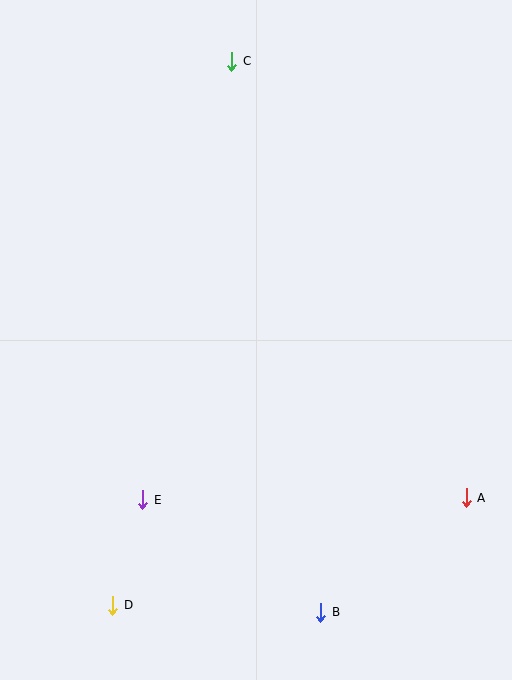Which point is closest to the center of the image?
Point E at (143, 500) is closest to the center.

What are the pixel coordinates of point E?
Point E is at (143, 500).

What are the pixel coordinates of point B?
Point B is at (321, 612).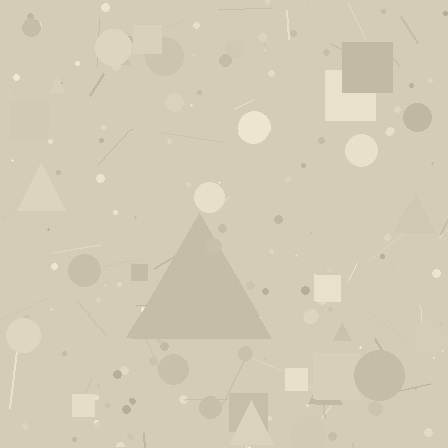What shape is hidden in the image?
A triangle is hidden in the image.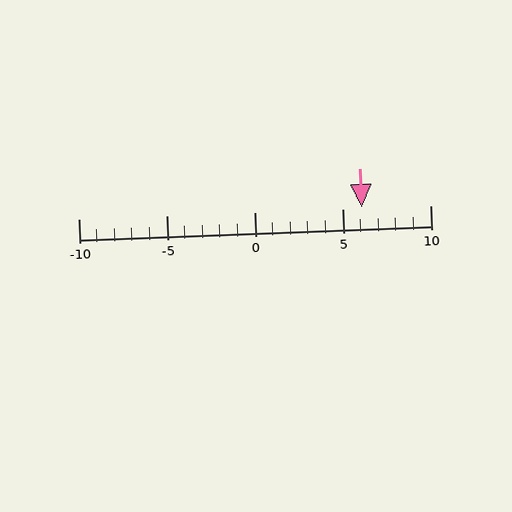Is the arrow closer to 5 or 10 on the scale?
The arrow is closer to 5.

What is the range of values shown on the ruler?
The ruler shows values from -10 to 10.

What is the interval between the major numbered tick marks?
The major tick marks are spaced 5 units apart.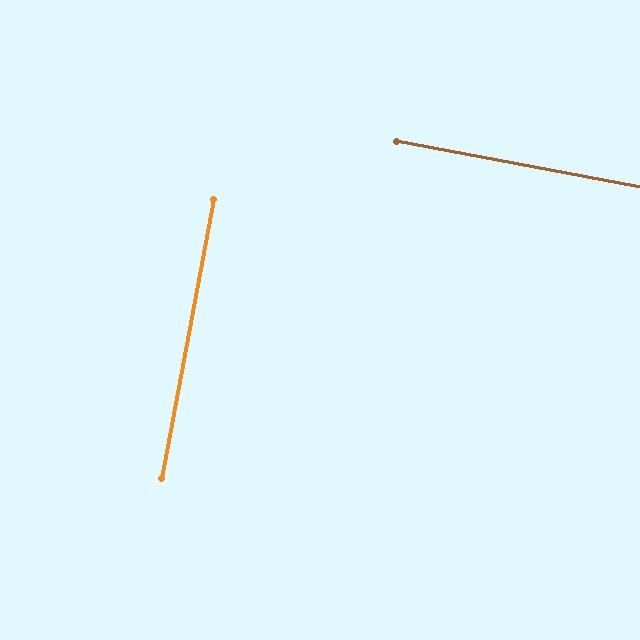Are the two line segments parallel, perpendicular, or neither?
Perpendicular — they meet at approximately 90°.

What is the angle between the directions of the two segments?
Approximately 90 degrees.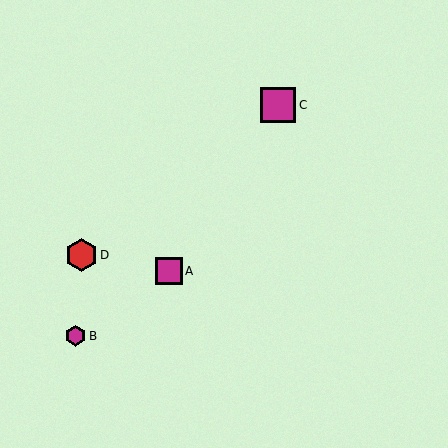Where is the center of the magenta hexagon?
The center of the magenta hexagon is at (75, 336).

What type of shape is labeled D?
Shape D is a red hexagon.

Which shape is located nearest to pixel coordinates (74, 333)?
The magenta hexagon (labeled B) at (75, 336) is nearest to that location.